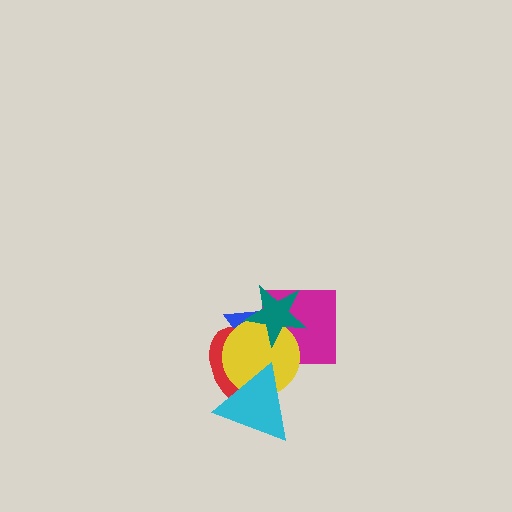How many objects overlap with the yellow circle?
5 objects overlap with the yellow circle.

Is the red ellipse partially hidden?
Yes, it is partially covered by another shape.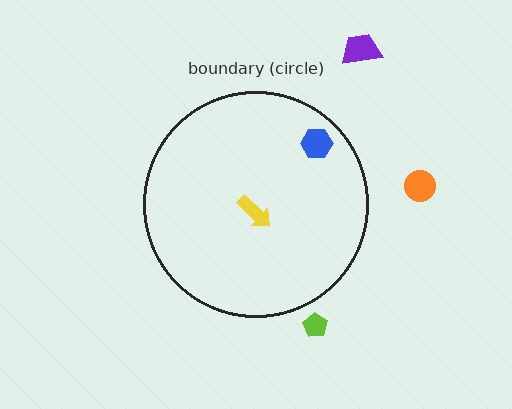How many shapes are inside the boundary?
2 inside, 3 outside.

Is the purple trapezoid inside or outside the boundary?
Outside.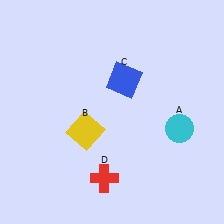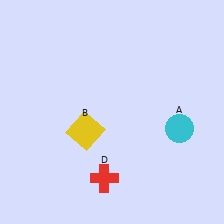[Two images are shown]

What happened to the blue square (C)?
The blue square (C) was removed in Image 2. It was in the top-right area of Image 1.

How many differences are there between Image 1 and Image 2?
There is 1 difference between the two images.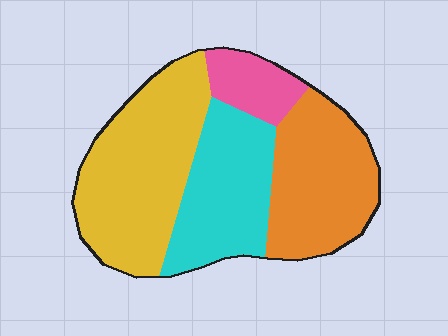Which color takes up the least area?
Pink, at roughly 10%.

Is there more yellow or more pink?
Yellow.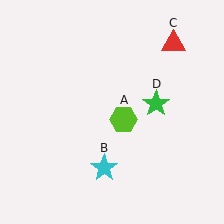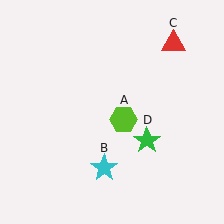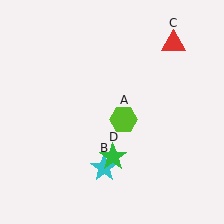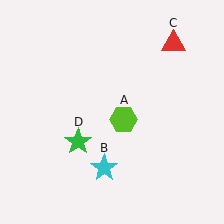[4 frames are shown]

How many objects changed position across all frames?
1 object changed position: green star (object D).